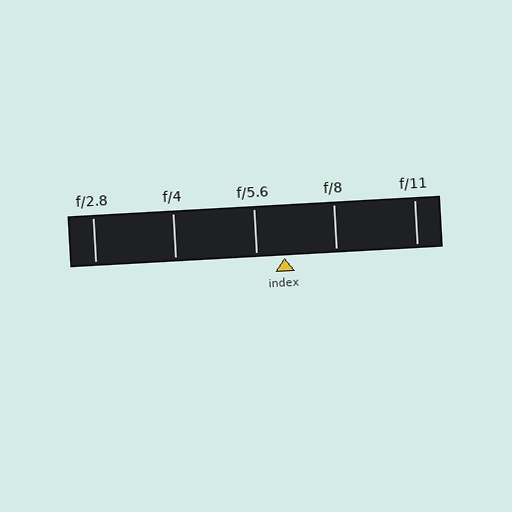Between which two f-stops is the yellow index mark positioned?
The index mark is between f/5.6 and f/8.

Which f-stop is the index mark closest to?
The index mark is closest to f/5.6.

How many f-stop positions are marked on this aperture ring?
There are 5 f-stop positions marked.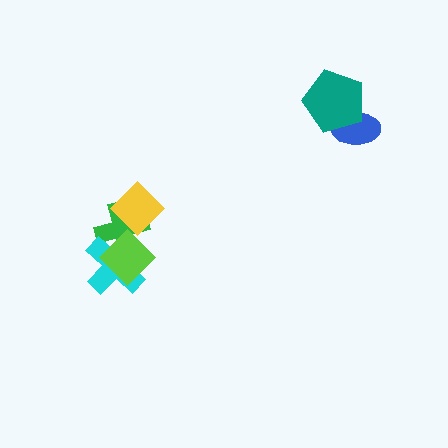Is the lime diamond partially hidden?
No, no other shape covers it.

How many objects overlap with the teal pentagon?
1 object overlaps with the teal pentagon.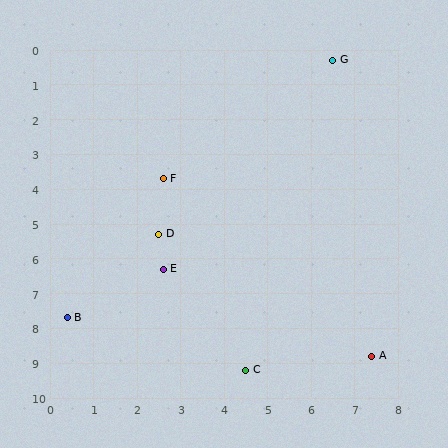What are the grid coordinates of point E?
Point E is at approximately (2.6, 6.3).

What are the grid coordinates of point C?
Point C is at approximately (4.5, 9.2).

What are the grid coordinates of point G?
Point G is at approximately (6.5, 0.3).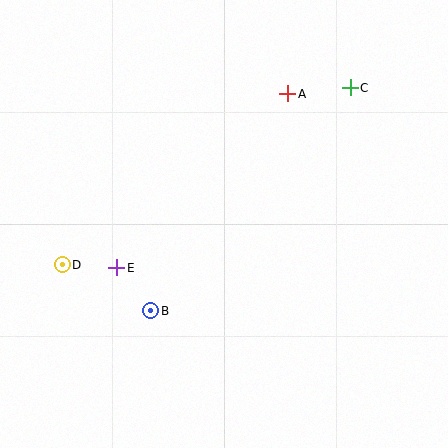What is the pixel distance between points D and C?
The distance between D and C is 338 pixels.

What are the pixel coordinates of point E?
Point E is at (117, 268).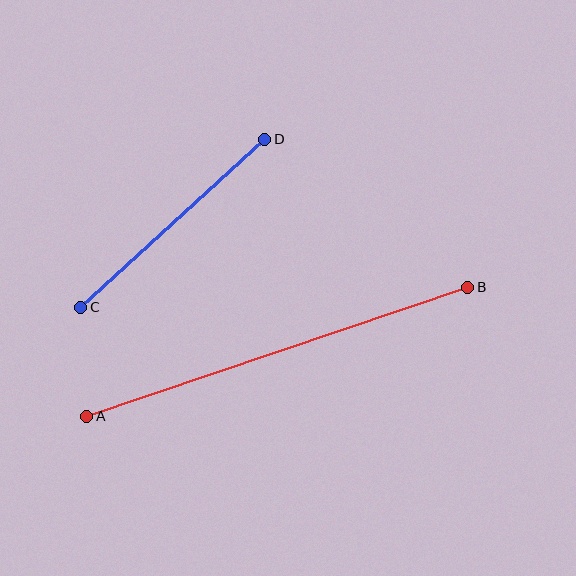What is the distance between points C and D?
The distance is approximately 249 pixels.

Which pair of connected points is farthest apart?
Points A and B are farthest apart.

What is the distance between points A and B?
The distance is approximately 402 pixels.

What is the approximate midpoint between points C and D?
The midpoint is at approximately (173, 223) pixels.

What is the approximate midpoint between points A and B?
The midpoint is at approximately (277, 352) pixels.